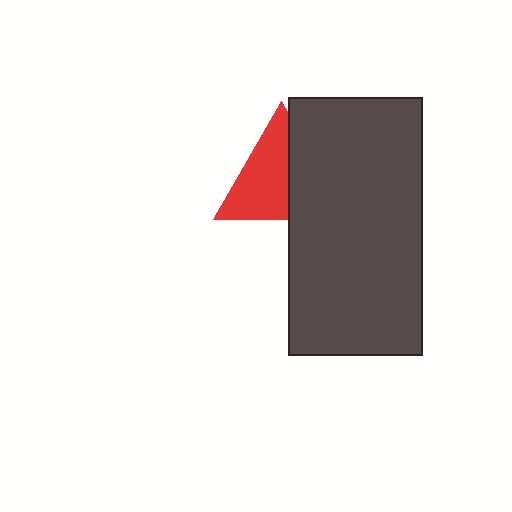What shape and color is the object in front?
The object in front is a dark gray rectangle.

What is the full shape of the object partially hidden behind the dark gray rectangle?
The partially hidden object is a red triangle.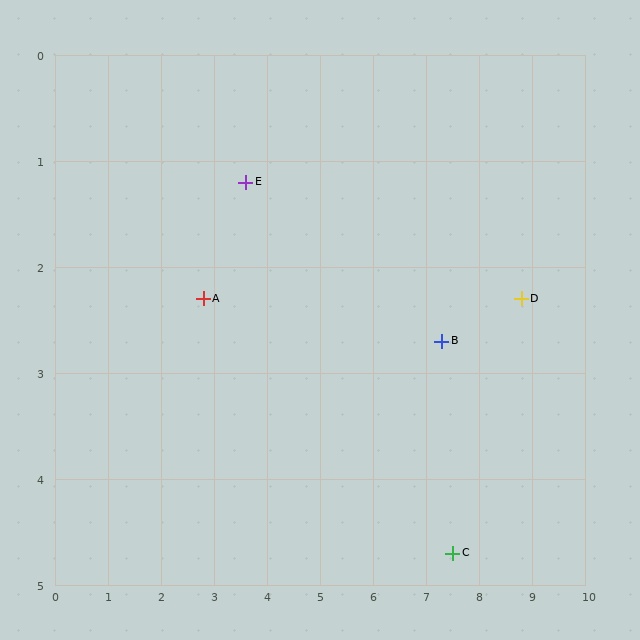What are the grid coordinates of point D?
Point D is at approximately (8.8, 2.3).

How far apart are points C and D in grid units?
Points C and D are about 2.7 grid units apart.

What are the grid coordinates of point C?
Point C is at approximately (7.5, 4.7).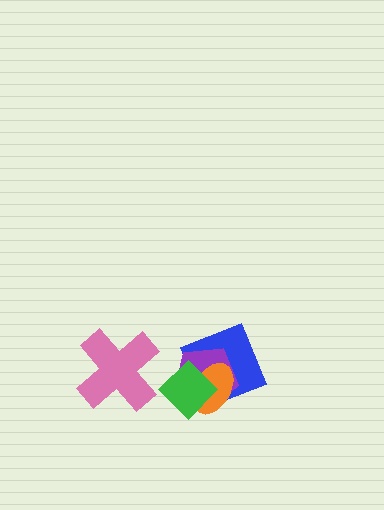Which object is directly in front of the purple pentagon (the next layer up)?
The orange ellipse is directly in front of the purple pentagon.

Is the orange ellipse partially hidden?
Yes, it is partially covered by another shape.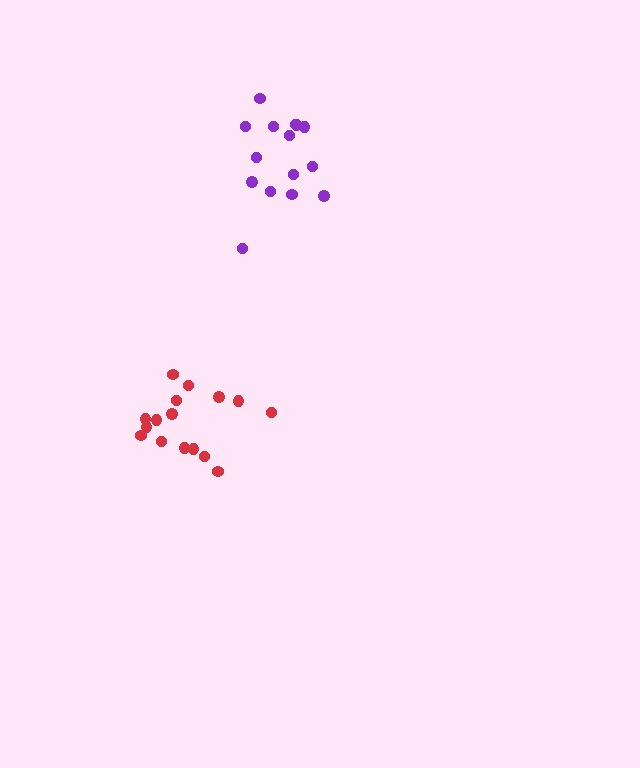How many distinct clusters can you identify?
There are 2 distinct clusters.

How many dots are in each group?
Group 1: 16 dots, Group 2: 15 dots (31 total).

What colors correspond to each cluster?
The clusters are colored: red, purple.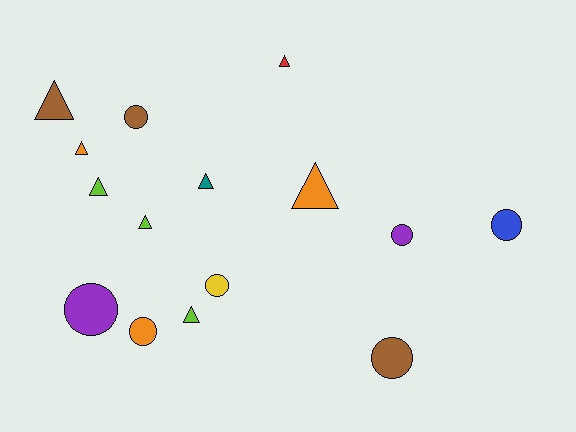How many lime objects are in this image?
There are 3 lime objects.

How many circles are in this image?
There are 7 circles.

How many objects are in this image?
There are 15 objects.